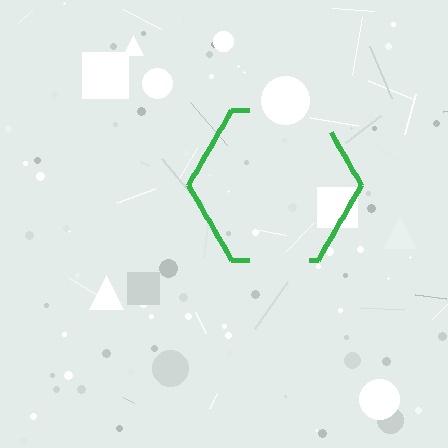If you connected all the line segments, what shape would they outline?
They would outline a hexagon.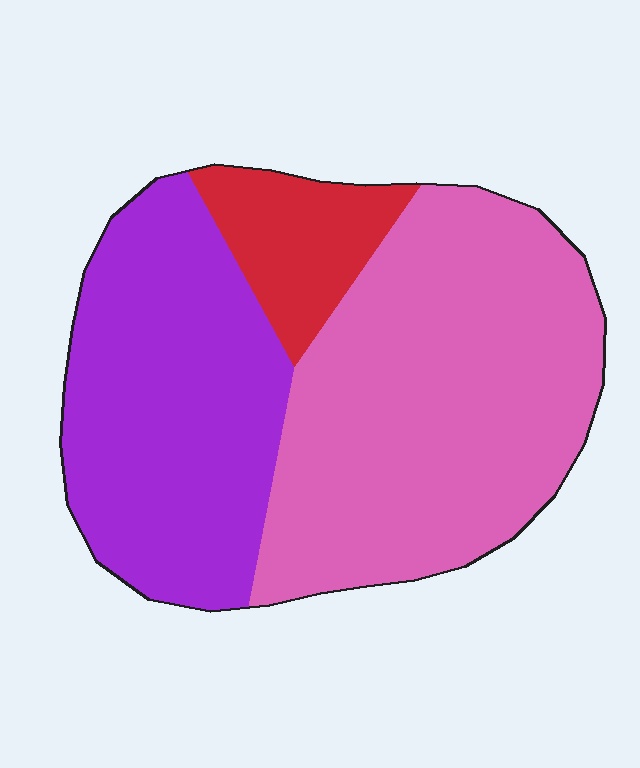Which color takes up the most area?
Pink, at roughly 50%.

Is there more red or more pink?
Pink.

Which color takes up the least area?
Red, at roughly 10%.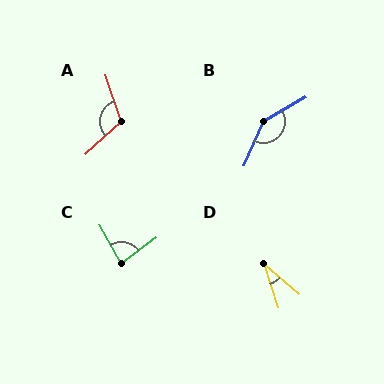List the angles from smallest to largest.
D (31°), C (83°), A (115°), B (143°).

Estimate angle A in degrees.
Approximately 115 degrees.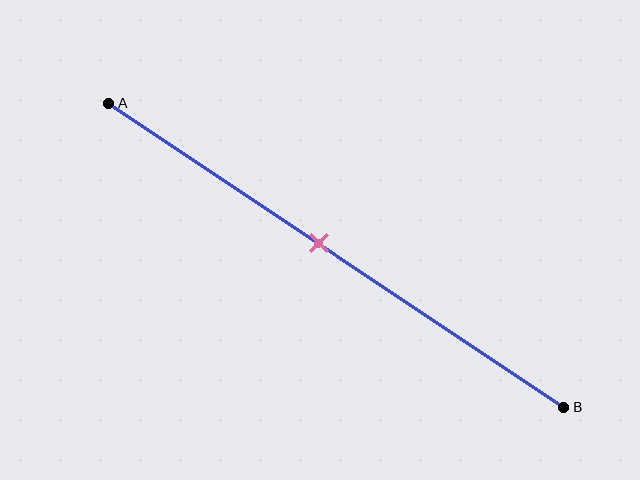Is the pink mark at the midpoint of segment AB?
No, the mark is at about 45% from A, not at the 50% midpoint.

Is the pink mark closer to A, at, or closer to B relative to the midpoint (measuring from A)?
The pink mark is closer to point A than the midpoint of segment AB.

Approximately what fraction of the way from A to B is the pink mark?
The pink mark is approximately 45% of the way from A to B.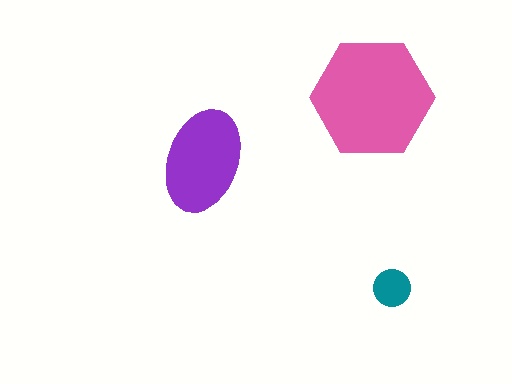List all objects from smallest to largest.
The teal circle, the purple ellipse, the pink hexagon.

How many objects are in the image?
There are 3 objects in the image.